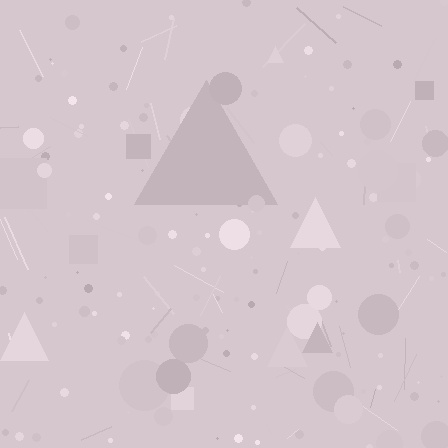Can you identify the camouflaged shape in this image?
The camouflaged shape is a triangle.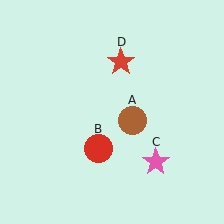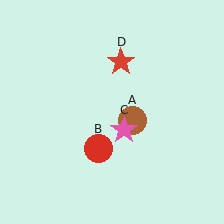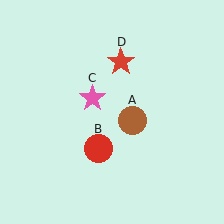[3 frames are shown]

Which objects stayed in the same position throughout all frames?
Brown circle (object A) and red circle (object B) and red star (object D) remained stationary.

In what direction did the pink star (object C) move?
The pink star (object C) moved up and to the left.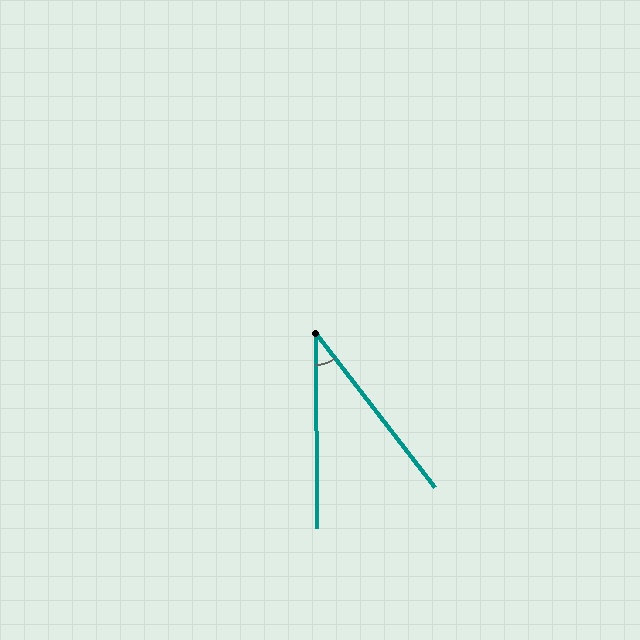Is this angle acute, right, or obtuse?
It is acute.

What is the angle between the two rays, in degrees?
Approximately 38 degrees.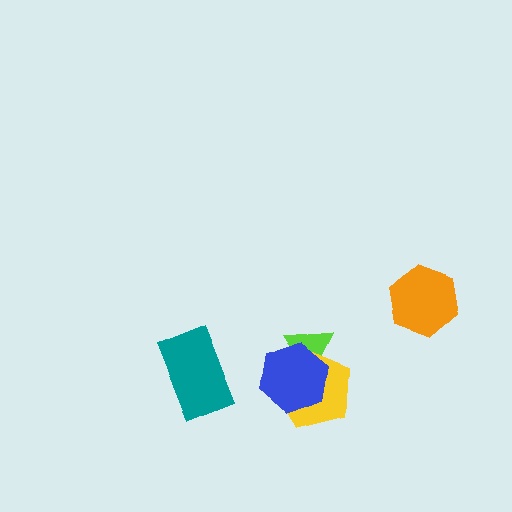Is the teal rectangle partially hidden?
No, no other shape covers it.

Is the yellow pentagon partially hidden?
Yes, it is partially covered by another shape.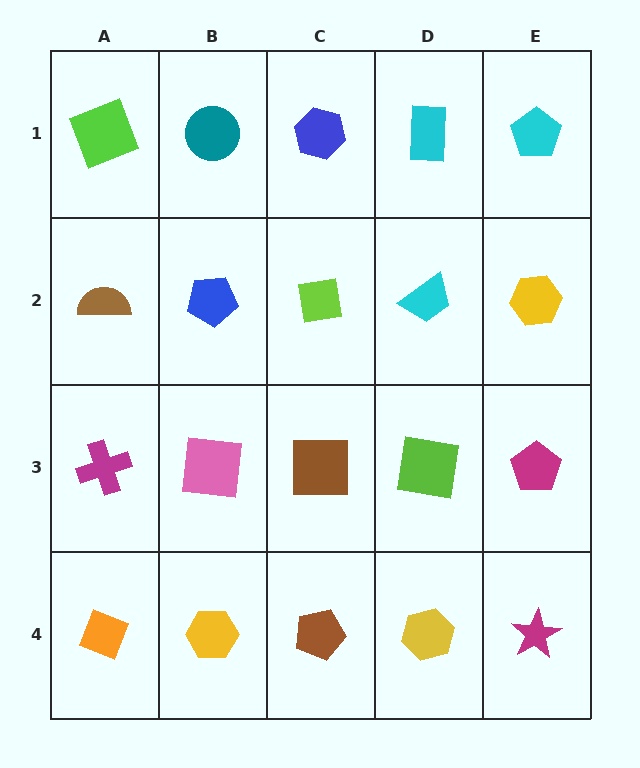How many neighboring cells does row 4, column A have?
2.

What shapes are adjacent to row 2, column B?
A teal circle (row 1, column B), a pink square (row 3, column B), a brown semicircle (row 2, column A), a lime square (row 2, column C).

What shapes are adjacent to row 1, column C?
A lime square (row 2, column C), a teal circle (row 1, column B), a cyan rectangle (row 1, column D).